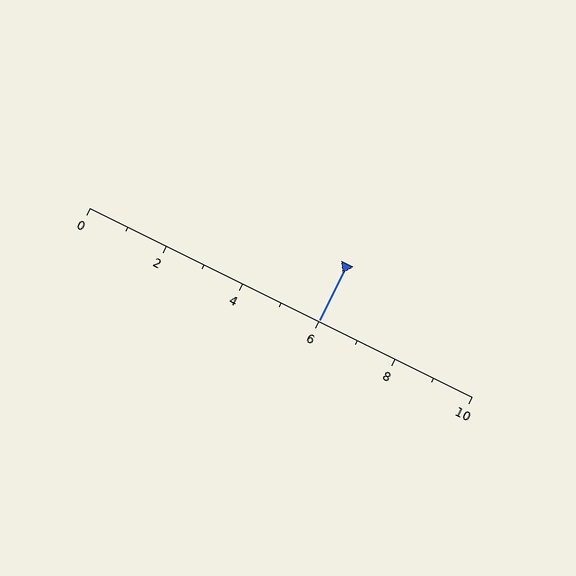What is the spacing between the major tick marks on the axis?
The major ticks are spaced 2 apart.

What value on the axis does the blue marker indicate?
The marker indicates approximately 6.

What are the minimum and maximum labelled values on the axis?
The axis runs from 0 to 10.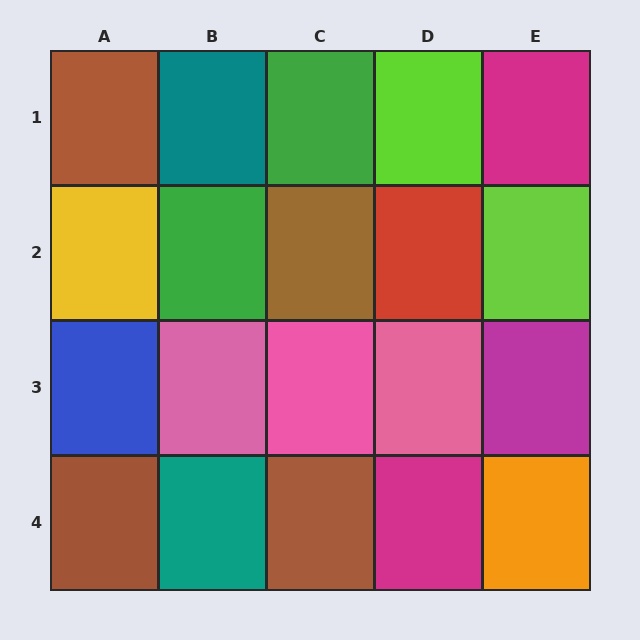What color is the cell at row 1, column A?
Brown.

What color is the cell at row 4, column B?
Teal.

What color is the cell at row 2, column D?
Red.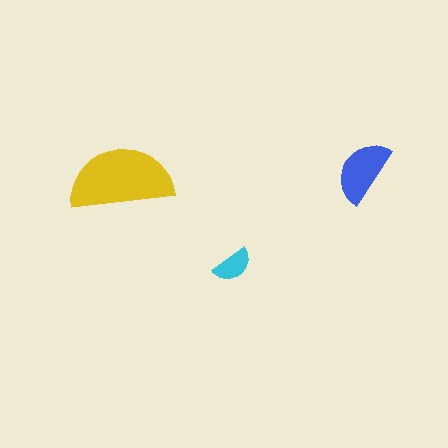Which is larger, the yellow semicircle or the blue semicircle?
The yellow one.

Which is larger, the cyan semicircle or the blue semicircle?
The blue one.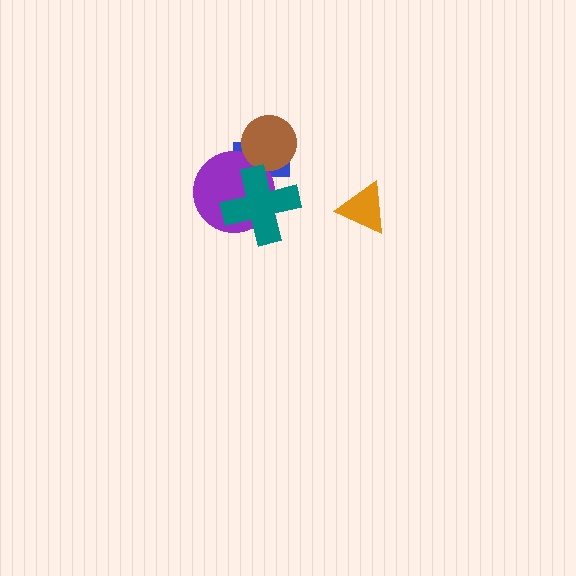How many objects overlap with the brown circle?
2 objects overlap with the brown circle.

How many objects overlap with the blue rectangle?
3 objects overlap with the blue rectangle.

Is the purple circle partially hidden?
Yes, it is partially covered by another shape.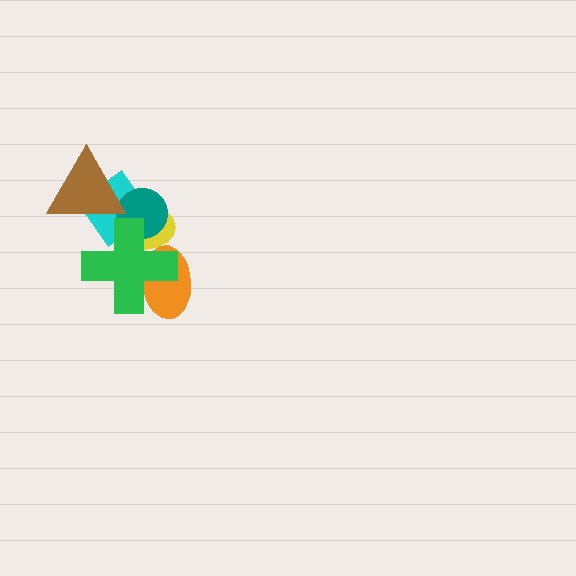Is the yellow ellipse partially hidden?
Yes, it is partially covered by another shape.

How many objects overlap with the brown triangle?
3 objects overlap with the brown triangle.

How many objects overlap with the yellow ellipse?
5 objects overlap with the yellow ellipse.